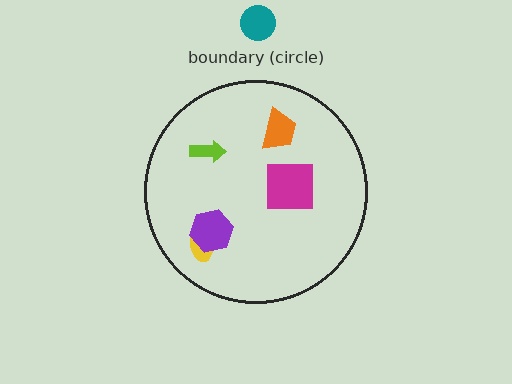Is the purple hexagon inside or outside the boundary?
Inside.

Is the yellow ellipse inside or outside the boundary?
Inside.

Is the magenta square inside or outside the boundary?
Inside.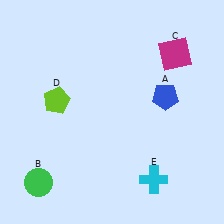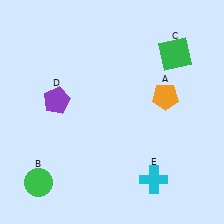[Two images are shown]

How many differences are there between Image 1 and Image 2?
There are 3 differences between the two images.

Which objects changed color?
A changed from blue to orange. C changed from magenta to green. D changed from lime to purple.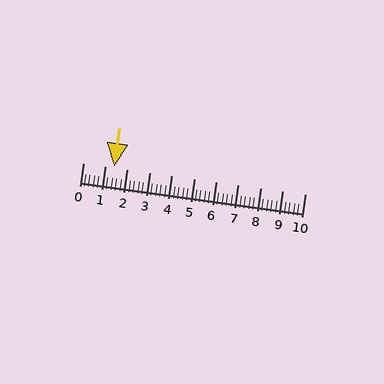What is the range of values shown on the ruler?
The ruler shows values from 0 to 10.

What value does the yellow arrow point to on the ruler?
The yellow arrow points to approximately 1.4.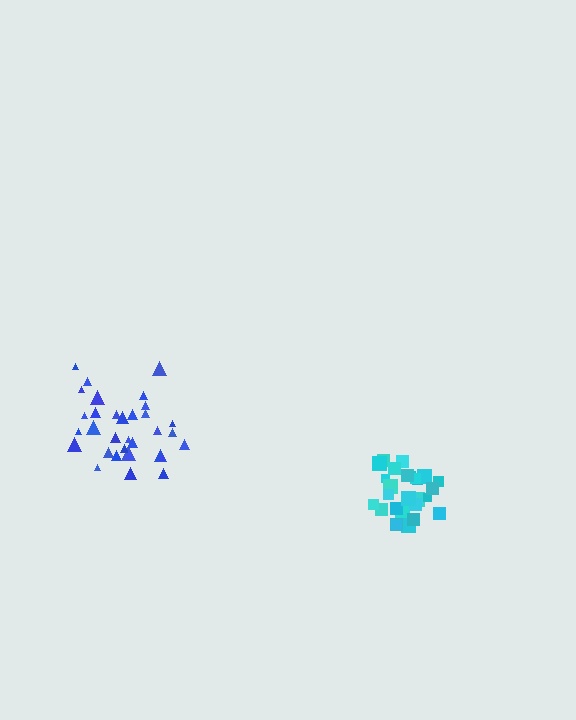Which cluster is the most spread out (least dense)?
Blue.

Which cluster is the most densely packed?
Cyan.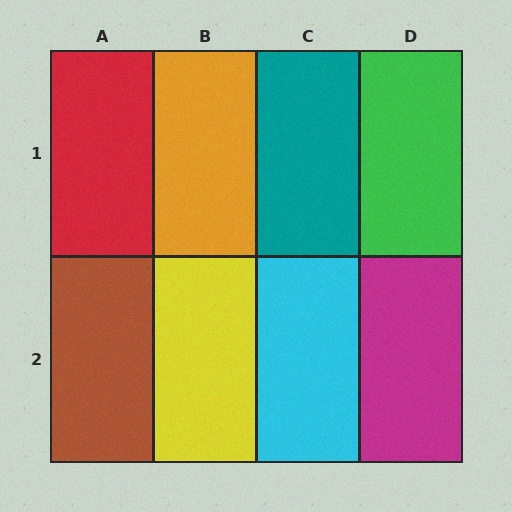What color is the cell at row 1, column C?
Teal.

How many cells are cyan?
1 cell is cyan.